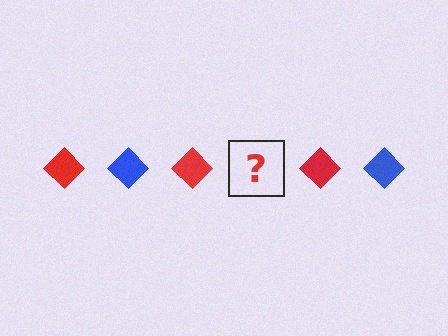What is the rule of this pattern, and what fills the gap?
The rule is that the pattern cycles through red, blue diamonds. The gap should be filled with a blue diamond.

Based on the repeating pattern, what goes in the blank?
The blank should be a blue diamond.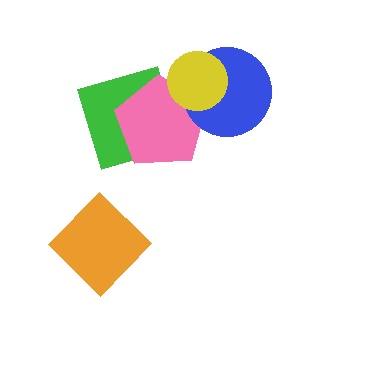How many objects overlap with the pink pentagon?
3 objects overlap with the pink pentagon.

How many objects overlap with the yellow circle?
2 objects overlap with the yellow circle.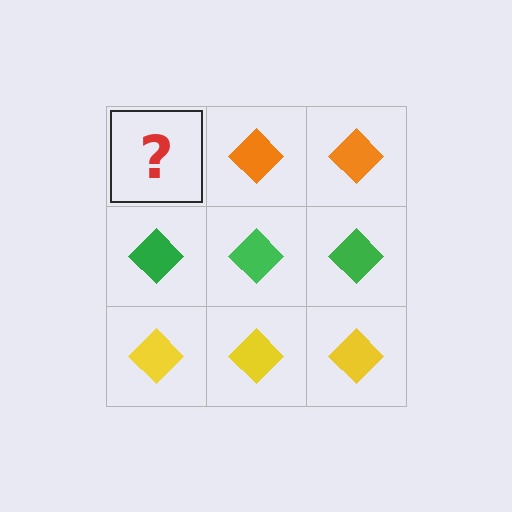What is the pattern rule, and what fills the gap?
The rule is that each row has a consistent color. The gap should be filled with an orange diamond.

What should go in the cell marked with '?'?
The missing cell should contain an orange diamond.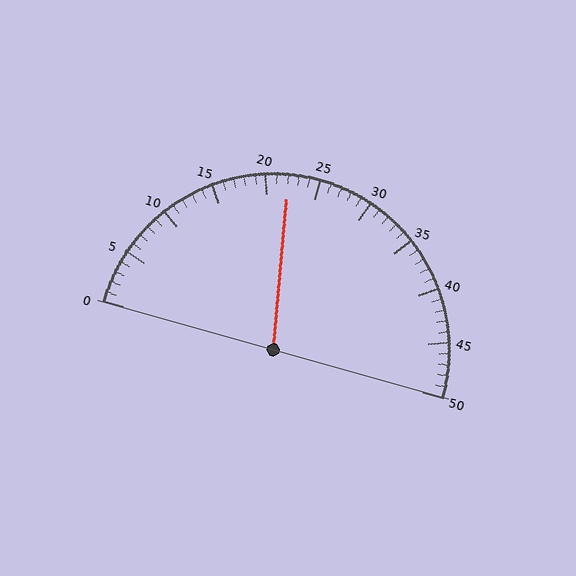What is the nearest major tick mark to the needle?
The nearest major tick mark is 20.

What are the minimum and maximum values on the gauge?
The gauge ranges from 0 to 50.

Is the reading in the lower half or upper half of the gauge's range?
The reading is in the lower half of the range (0 to 50).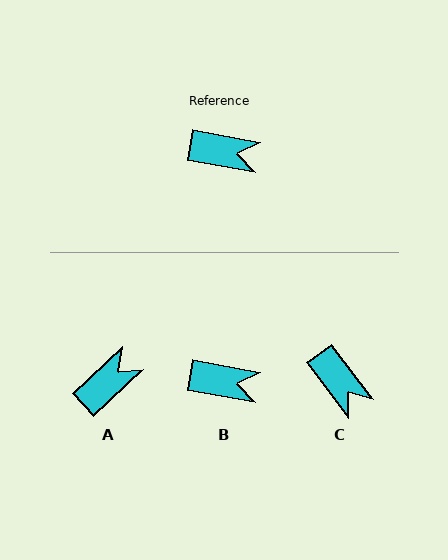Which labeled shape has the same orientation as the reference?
B.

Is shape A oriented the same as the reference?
No, it is off by about 53 degrees.